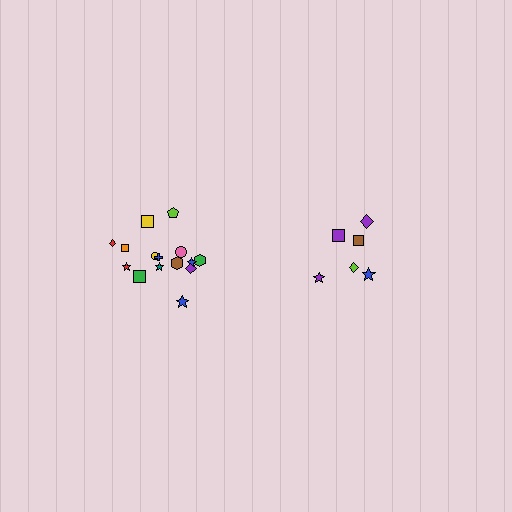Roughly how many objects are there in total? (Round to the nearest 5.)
Roughly 20 objects in total.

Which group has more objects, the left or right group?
The left group.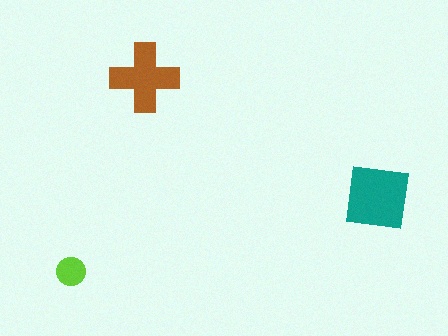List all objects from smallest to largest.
The lime circle, the brown cross, the teal square.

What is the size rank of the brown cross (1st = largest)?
2nd.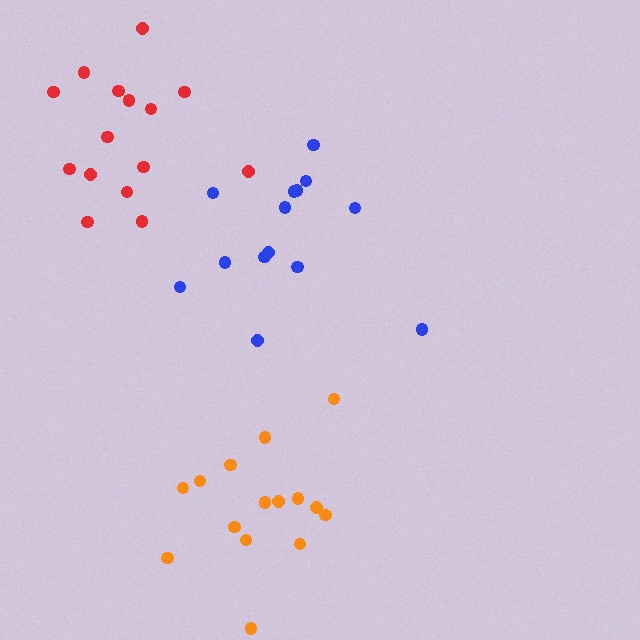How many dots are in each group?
Group 1: 15 dots, Group 2: 14 dots, Group 3: 15 dots (44 total).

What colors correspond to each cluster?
The clusters are colored: orange, blue, red.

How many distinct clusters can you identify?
There are 3 distinct clusters.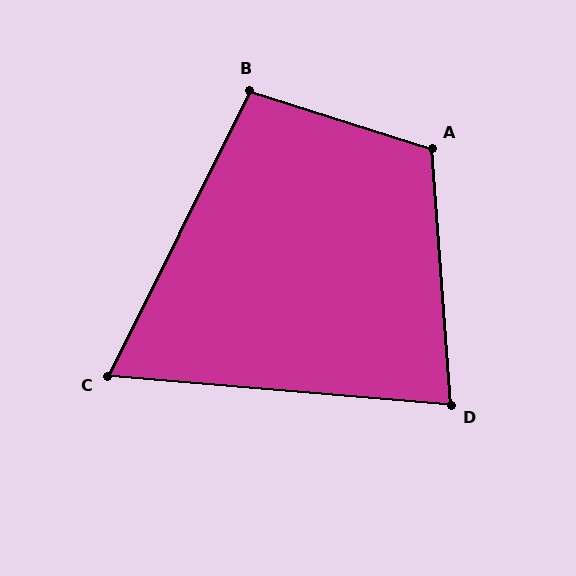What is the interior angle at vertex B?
Approximately 99 degrees (obtuse).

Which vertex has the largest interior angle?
A, at approximately 112 degrees.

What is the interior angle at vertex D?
Approximately 81 degrees (acute).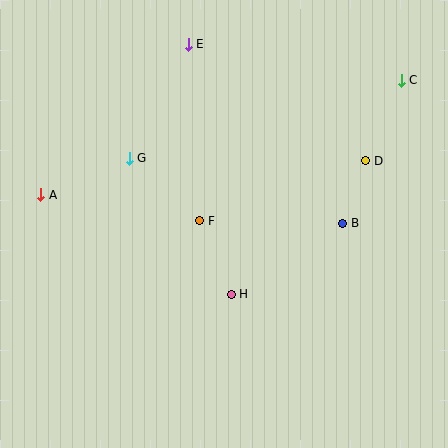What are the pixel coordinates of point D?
Point D is at (366, 161).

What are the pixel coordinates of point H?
Point H is at (231, 294).